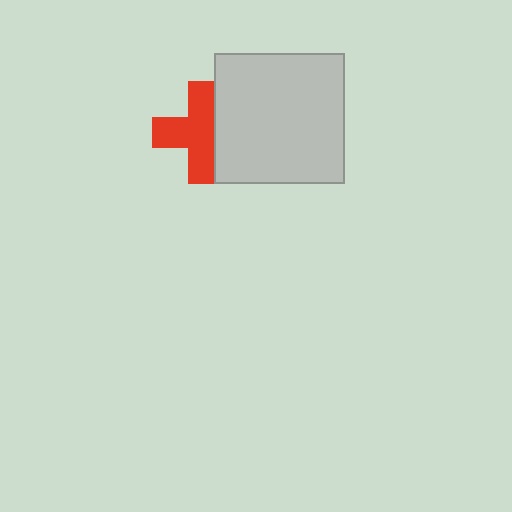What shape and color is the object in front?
The object in front is a light gray square.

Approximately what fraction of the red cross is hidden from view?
Roughly 31% of the red cross is hidden behind the light gray square.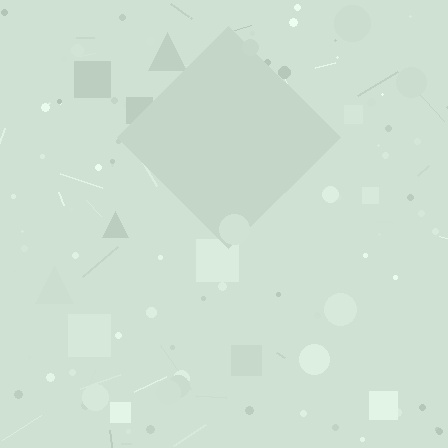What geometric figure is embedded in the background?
A diamond is embedded in the background.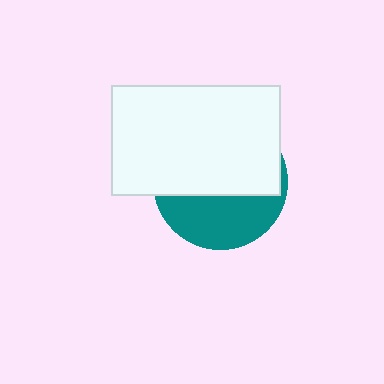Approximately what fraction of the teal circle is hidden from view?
Roughly 61% of the teal circle is hidden behind the white rectangle.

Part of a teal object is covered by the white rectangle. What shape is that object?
It is a circle.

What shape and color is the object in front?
The object in front is a white rectangle.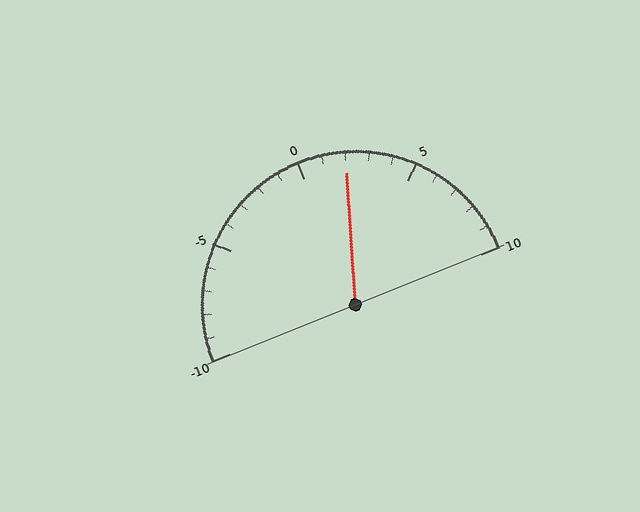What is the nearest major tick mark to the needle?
The nearest major tick mark is 0.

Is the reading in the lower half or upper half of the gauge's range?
The reading is in the upper half of the range (-10 to 10).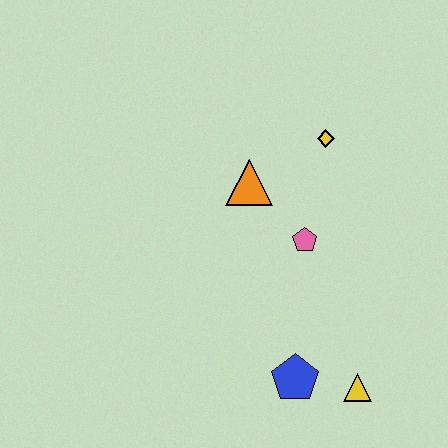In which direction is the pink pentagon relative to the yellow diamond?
The pink pentagon is below the yellow diamond.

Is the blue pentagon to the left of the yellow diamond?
Yes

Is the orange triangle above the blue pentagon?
Yes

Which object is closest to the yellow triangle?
The blue pentagon is closest to the yellow triangle.